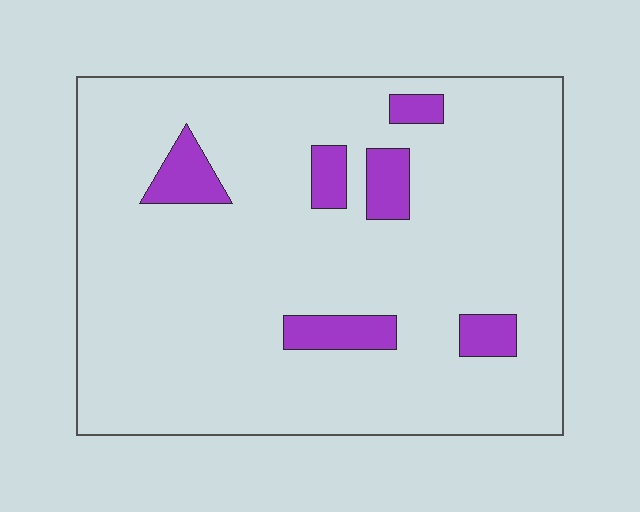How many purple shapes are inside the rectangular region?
6.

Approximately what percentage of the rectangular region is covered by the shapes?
Approximately 10%.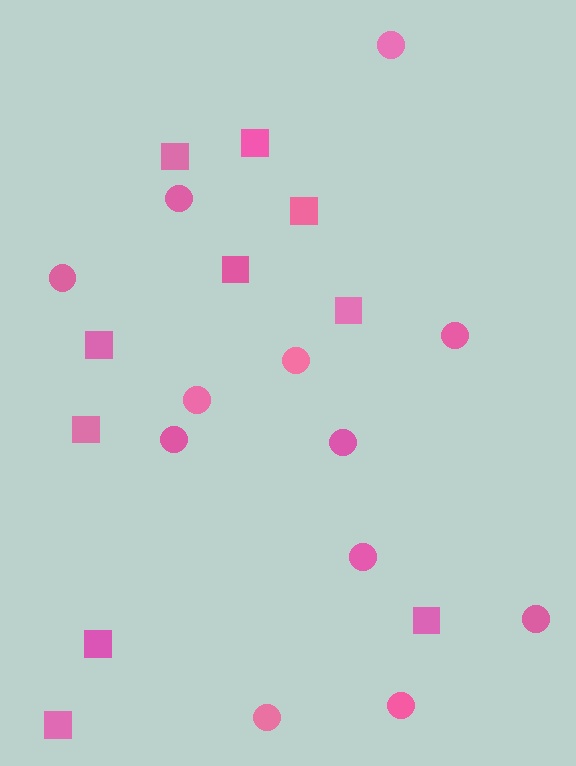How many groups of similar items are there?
There are 2 groups: one group of squares (10) and one group of circles (12).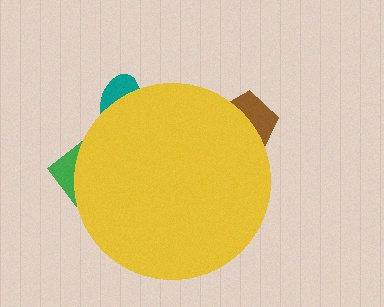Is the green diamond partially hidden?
Yes, the green diamond is partially hidden behind the yellow circle.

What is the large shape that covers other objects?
A yellow circle.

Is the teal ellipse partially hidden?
Yes, the teal ellipse is partially hidden behind the yellow circle.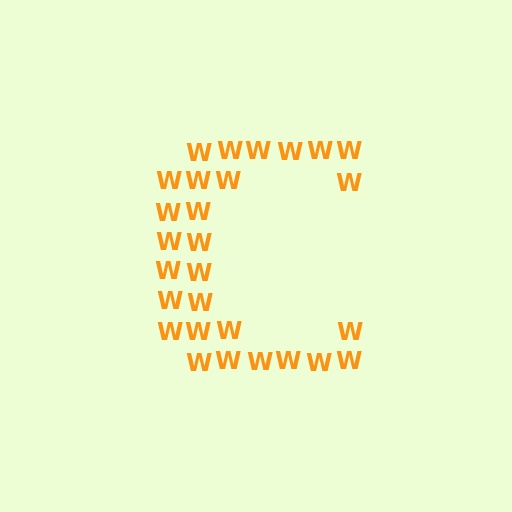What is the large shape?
The large shape is the letter C.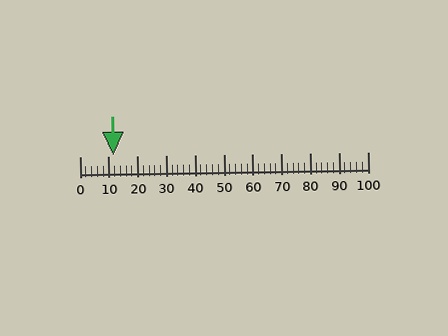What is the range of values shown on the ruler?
The ruler shows values from 0 to 100.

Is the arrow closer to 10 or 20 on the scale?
The arrow is closer to 10.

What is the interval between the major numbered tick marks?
The major tick marks are spaced 10 units apart.